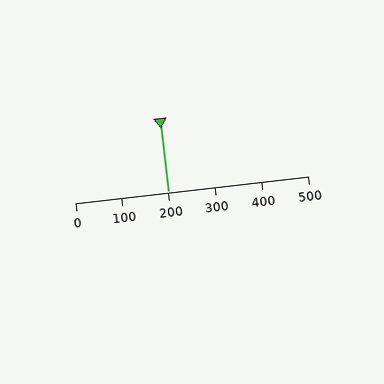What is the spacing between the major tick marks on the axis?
The major ticks are spaced 100 apart.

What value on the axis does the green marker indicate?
The marker indicates approximately 200.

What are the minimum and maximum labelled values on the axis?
The axis runs from 0 to 500.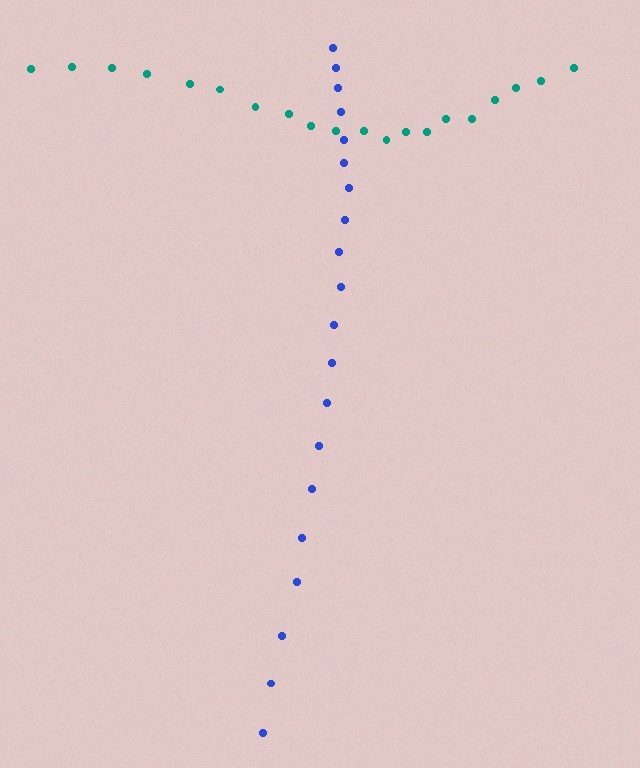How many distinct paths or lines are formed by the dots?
There are 2 distinct paths.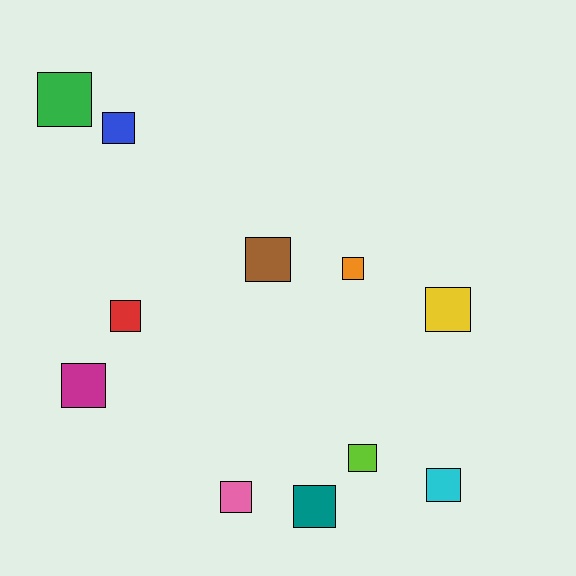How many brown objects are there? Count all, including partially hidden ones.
There is 1 brown object.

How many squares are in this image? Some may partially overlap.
There are 11 squares.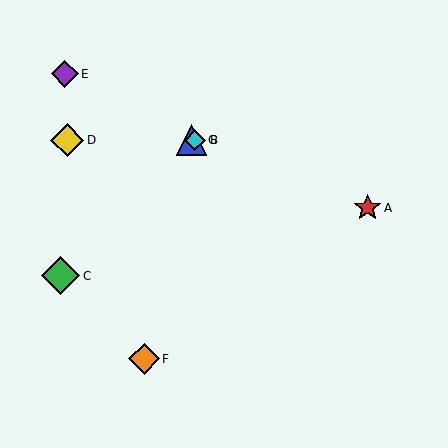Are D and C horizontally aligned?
No, D is at y≈140 and C is at y≈276.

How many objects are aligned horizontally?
3 objects (B, D, G) are aligned horizontally.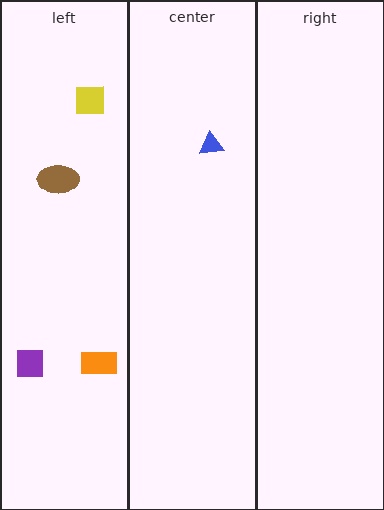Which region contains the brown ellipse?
The left region.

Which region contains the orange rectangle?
The left region.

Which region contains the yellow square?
The left region.